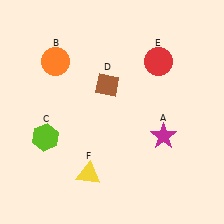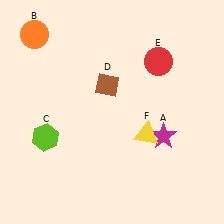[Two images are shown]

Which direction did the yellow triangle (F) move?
The yellow triangle (F) moved right.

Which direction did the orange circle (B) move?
The orange circle (B) moved up.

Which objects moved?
The objects that moved are: the orange circle (B), the yellow triangle (F).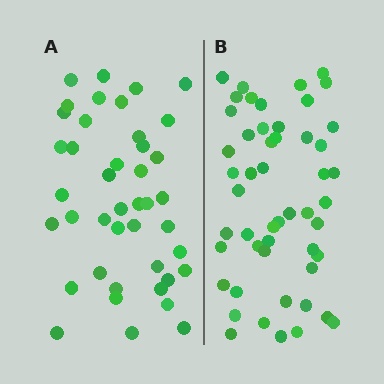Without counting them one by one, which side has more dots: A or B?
Region B (the right region) has more dots.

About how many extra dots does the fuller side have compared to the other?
Region B has roughly 8 or so more dots than region A.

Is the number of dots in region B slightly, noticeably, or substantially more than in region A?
Region B has only slightly more — the two regions are fairly close. The ratio is roughly 1.2 to 1.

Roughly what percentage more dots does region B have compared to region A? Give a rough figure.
About 20% more.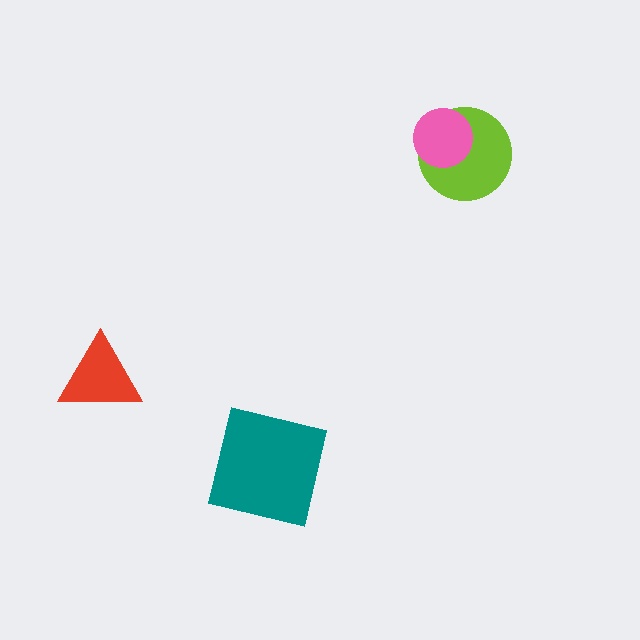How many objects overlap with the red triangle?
0 objects overlap with the red triangle.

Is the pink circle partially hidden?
No, no other shape covers it.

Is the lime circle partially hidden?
Yes, it is partially covered by another shape.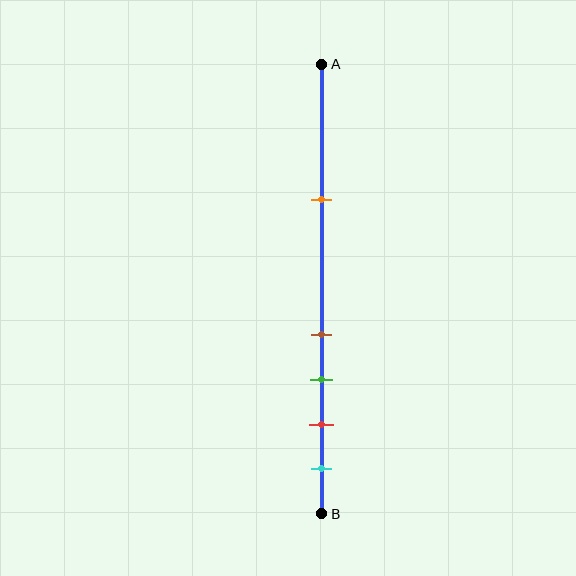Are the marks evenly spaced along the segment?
No, the marks are not evenly spaced.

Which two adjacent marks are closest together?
The brown and green marks are the closest adjacent pair.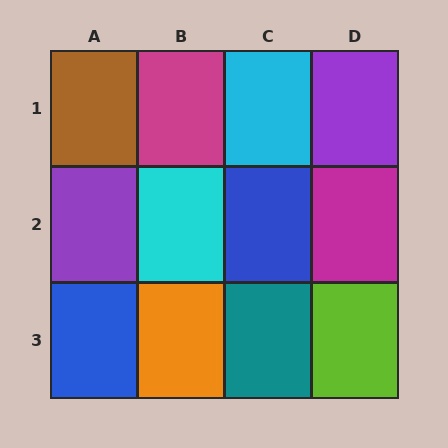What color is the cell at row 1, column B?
Magenta.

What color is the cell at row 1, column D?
Purple.